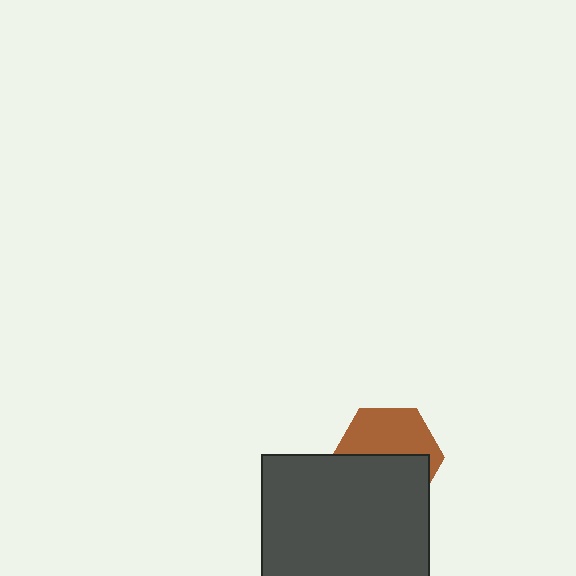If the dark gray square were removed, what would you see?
You would see the complete brown hexagon.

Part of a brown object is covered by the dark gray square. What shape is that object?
It is a hexagon.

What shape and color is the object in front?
The object in front is a dark gray square.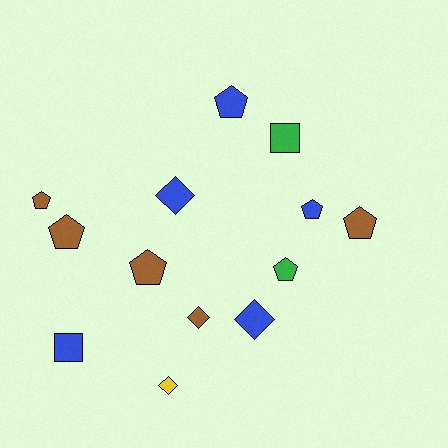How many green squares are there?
There is 1 green square.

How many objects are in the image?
There are 13 objects.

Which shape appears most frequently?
Pentagon, with 7 objects.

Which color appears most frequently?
Blue, with 5 objects.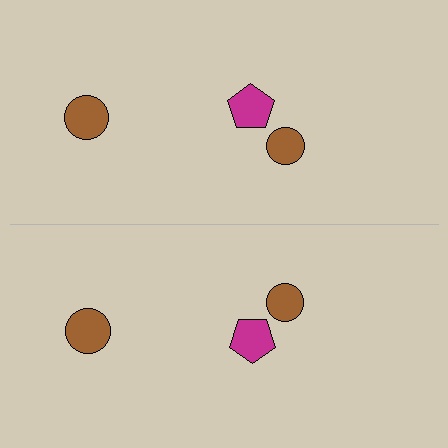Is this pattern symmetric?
Yes, this pattern has bilateral (reflection) symmetry.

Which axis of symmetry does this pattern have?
The pattern has a horizontal axis of symmetry running through the center of the image.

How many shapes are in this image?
There are 6 shapes in this image.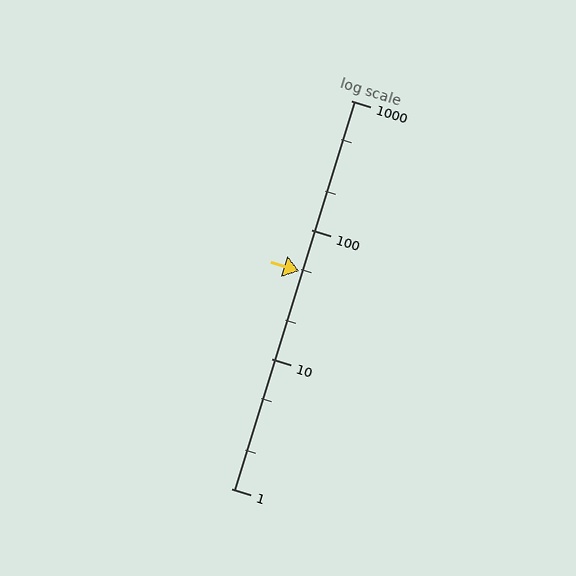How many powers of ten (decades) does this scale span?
The scale spans 3 decades, from 1 to 1000.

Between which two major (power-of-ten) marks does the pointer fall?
The pointer is between 10 and 100.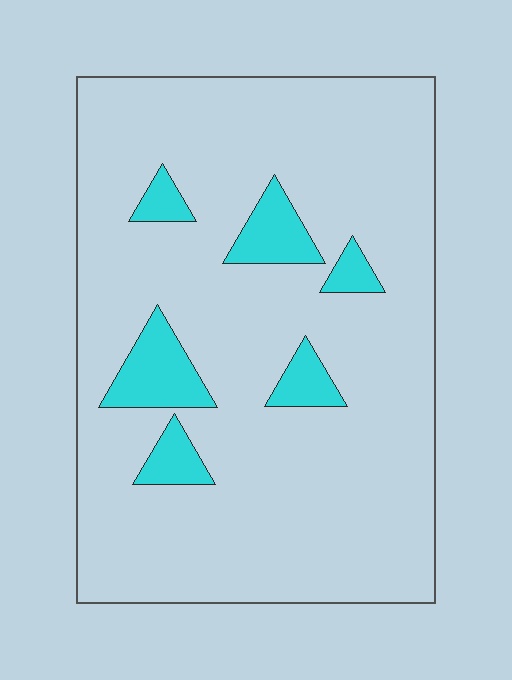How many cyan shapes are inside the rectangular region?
6.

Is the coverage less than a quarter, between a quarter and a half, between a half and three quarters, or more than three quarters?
Less than a quarter.